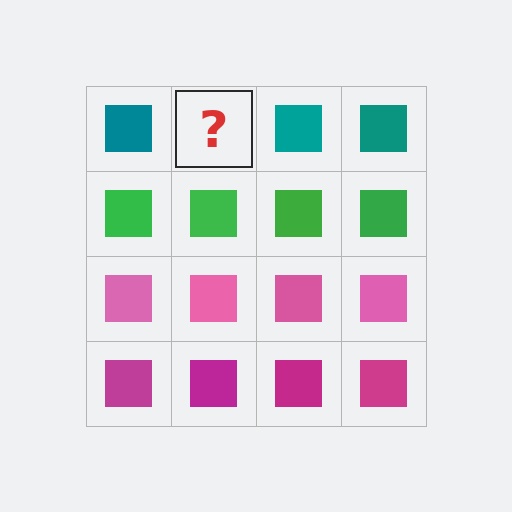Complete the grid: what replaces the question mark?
The question mark should be replaced with a teal square.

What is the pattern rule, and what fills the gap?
The rule is that each row has a consistent color. The gap should be filled with a teal square.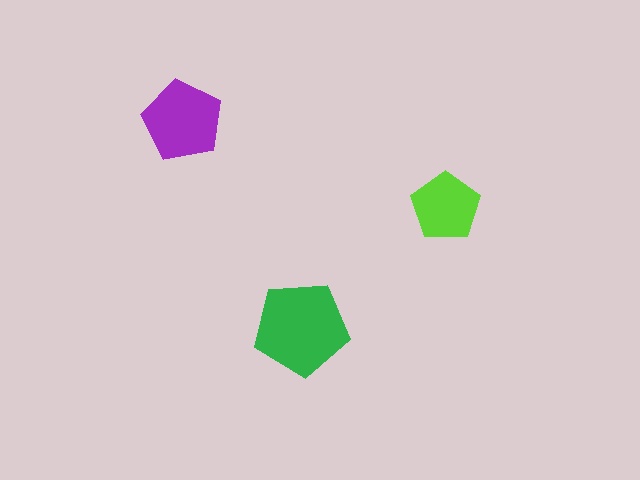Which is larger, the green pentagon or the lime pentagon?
The green one.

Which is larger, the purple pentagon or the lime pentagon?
The purple one.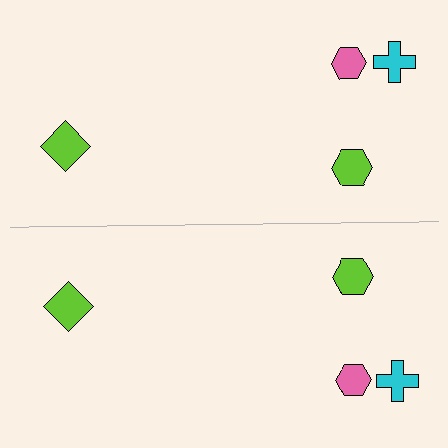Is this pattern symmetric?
Yes, this pattern has bilateral (reflection) symmetry.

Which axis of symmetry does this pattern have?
The pattern has a horizontal axis of symmetry running through the center of the image.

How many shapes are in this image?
There are 8 shapes in this image.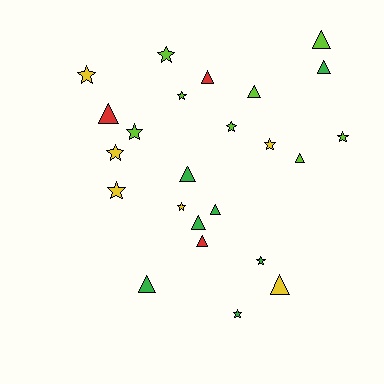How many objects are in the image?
There are 24 objects.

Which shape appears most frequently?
Triangle, with 12 objects.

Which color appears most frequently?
Lime, with 8 objects.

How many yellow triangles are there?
There is 1 yellow triangle.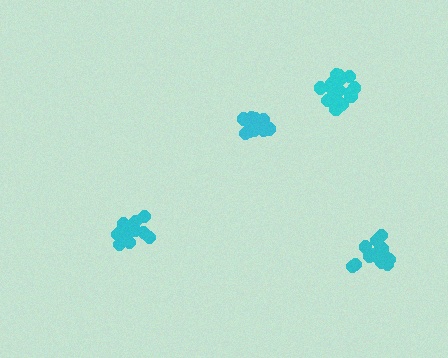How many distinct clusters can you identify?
There are 4 distinct clusters.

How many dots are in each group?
Group 1: 13 dots, Group 2: 13 dots, Group 3: 16 dots, Group 4: 17 dots (59 total).